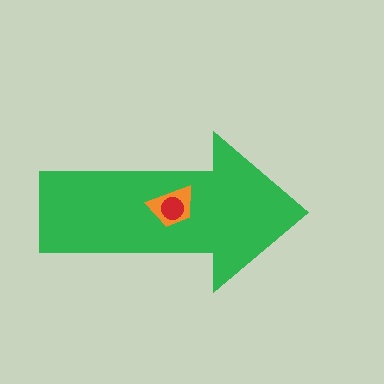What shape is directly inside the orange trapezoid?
The red circle.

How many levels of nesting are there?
3.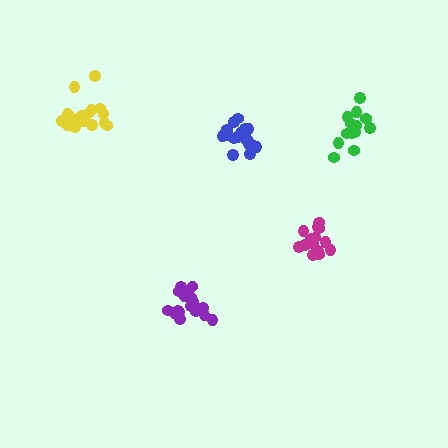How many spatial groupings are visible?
There are 5 spatial groupings.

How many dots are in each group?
Group 1: 18 dots, Group 2: 14 dots, Group 3: 19 dots, Group 4: 15 dots, Group 5: 19 dots (85 total).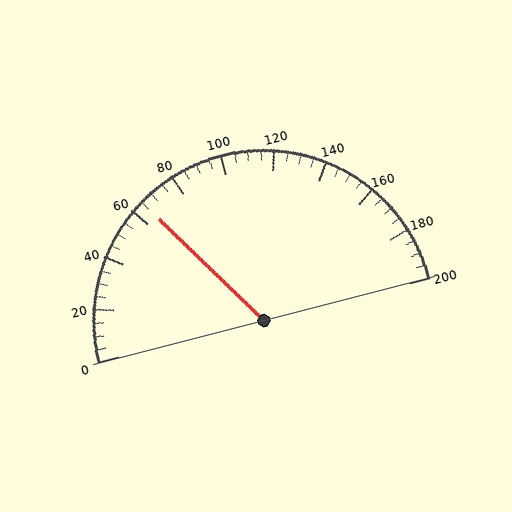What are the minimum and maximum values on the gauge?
The gauge ranges from 0 to 200.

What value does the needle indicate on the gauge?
The needle indicates approximately 65.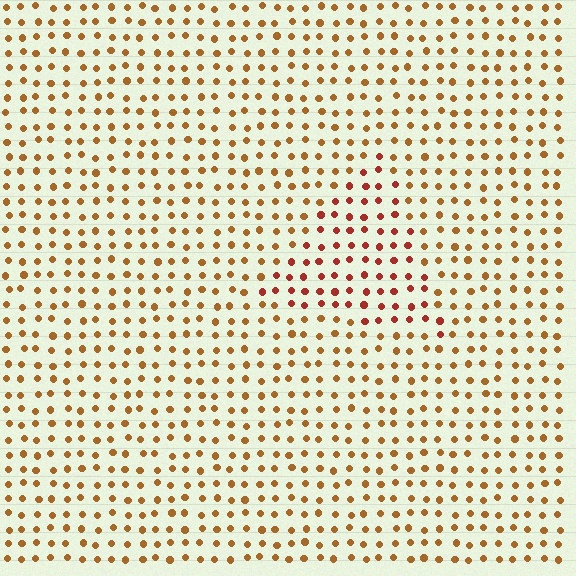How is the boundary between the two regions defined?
The boundary is defined purely by a slight shift in hue (about 29 degrees). Spacing, size, and orientation are identical on both sides.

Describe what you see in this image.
The image is filled with small brown elements in a uniform arrangement. A triangle-shaped region is visible where the elements are tinted to a slightly different hue, forming a subtle color boundary.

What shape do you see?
I see a triangle.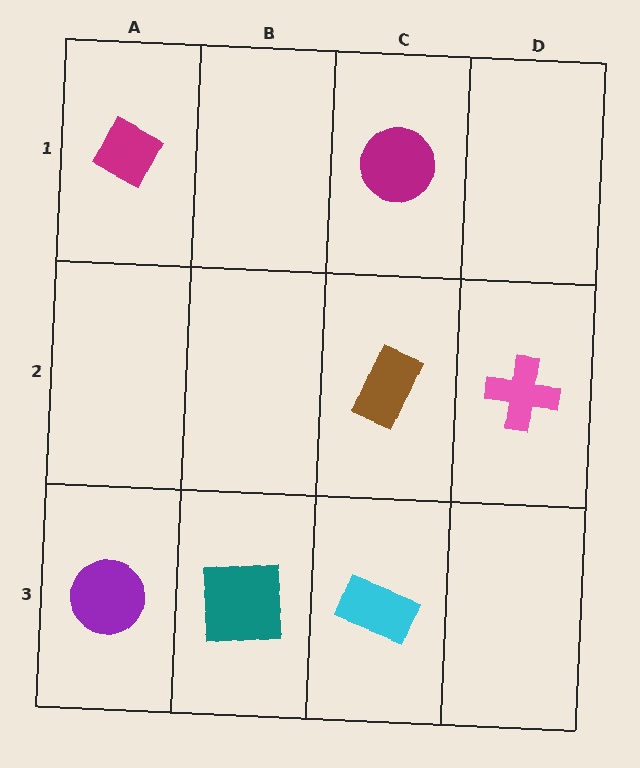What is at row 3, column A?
A purple circle.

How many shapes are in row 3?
3 shapes.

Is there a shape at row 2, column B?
No, that cell is empty.